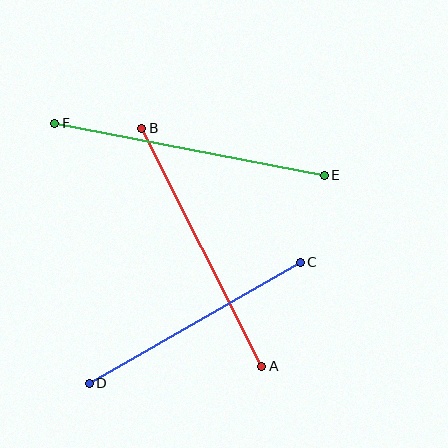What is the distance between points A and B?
The distance is approximately 267 pixels.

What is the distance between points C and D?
The distance is approximately 243 pixels.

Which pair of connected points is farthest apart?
Points E and F are farthest apart.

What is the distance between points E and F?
The distance is approximately 275 pixels.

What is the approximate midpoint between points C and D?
The midpoint is at approximately (195, 323) pixels.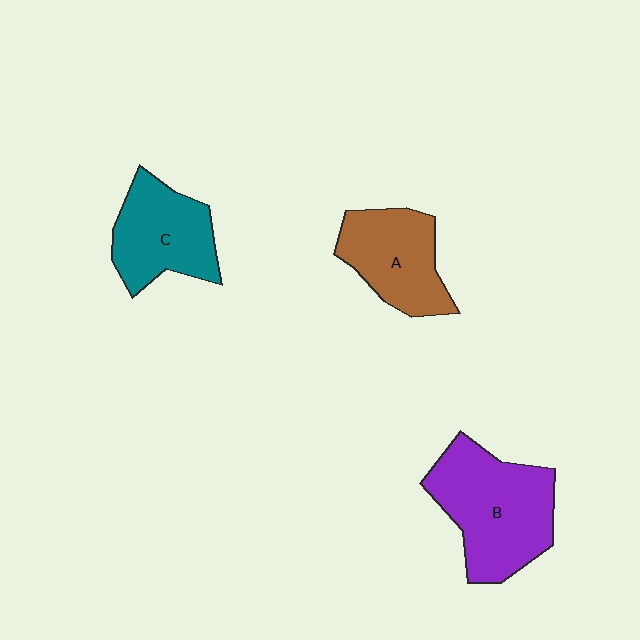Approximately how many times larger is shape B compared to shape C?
Approximately 1.4 times.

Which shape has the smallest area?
Shape A (brown).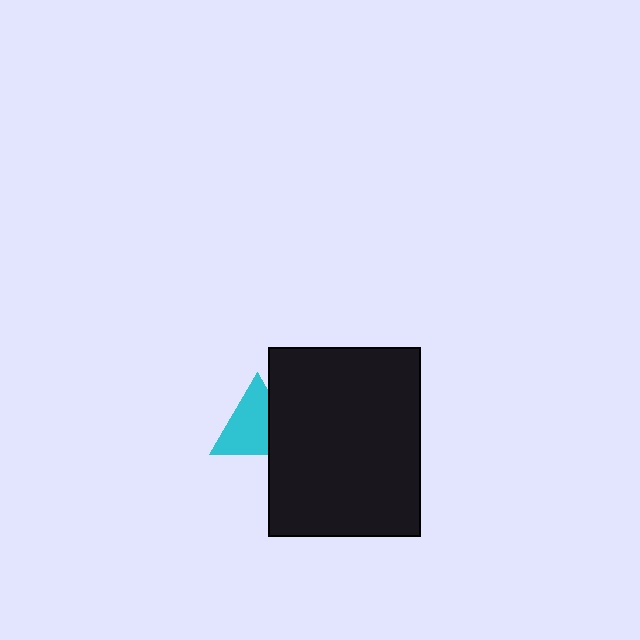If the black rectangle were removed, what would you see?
You would see the complete cyan triangle.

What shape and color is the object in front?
The object in front is a black rectangle.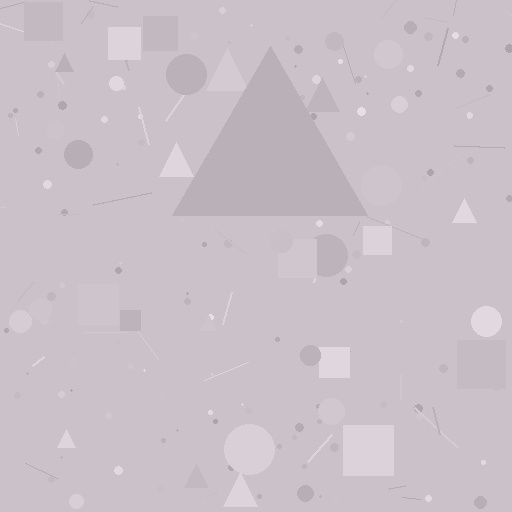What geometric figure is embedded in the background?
A triangle is embedded in the background.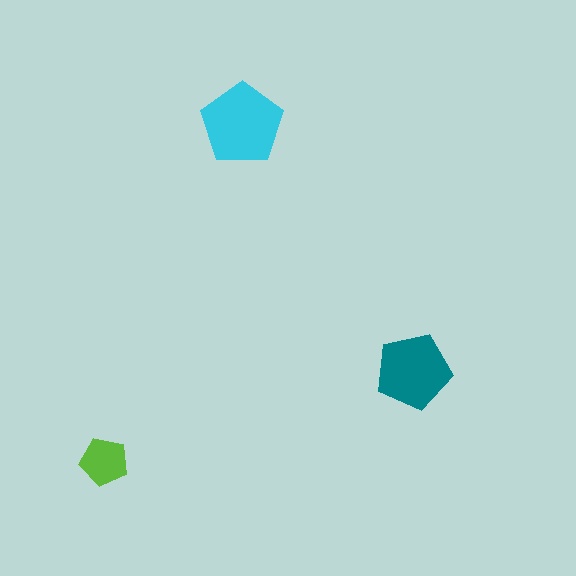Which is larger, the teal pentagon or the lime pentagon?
The teal one.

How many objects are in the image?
There are 3 objects in the image.